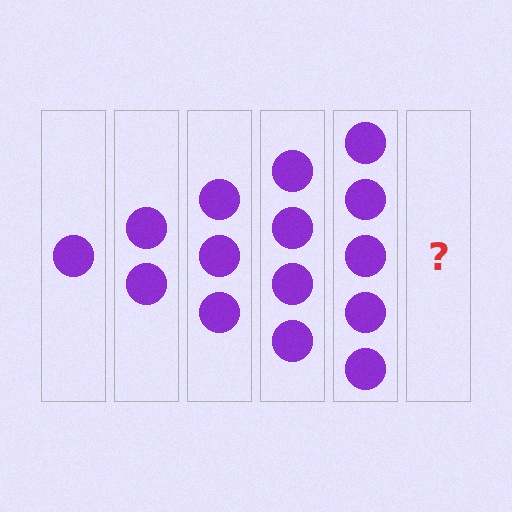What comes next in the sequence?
The next element should be 6 circles.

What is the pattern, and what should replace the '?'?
The pattern is that each step adds one more circle. The '?' should be 6 circles.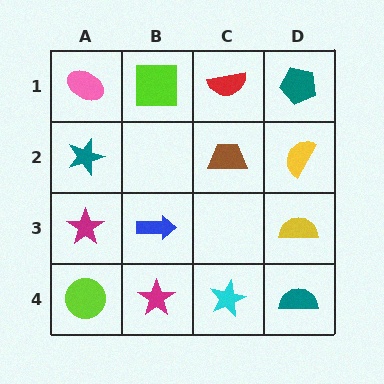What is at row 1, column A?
A pink ellipse.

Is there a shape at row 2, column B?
No, that cell is empty.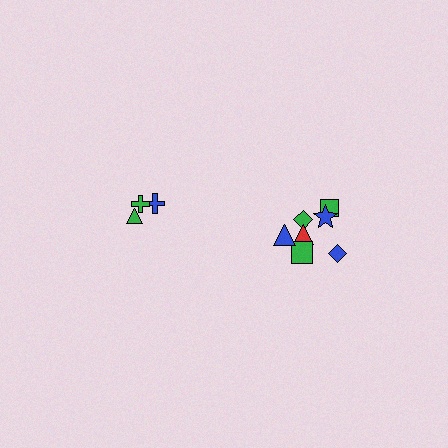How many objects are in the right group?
There are 7 objects.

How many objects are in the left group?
There are 3 objects.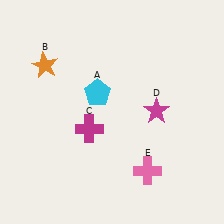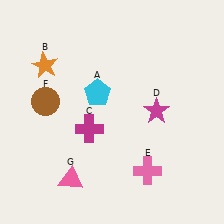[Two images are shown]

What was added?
A brown circle (F), a pink triangle (G) were added in Image 2.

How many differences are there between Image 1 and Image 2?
There are 2 differences between the two images.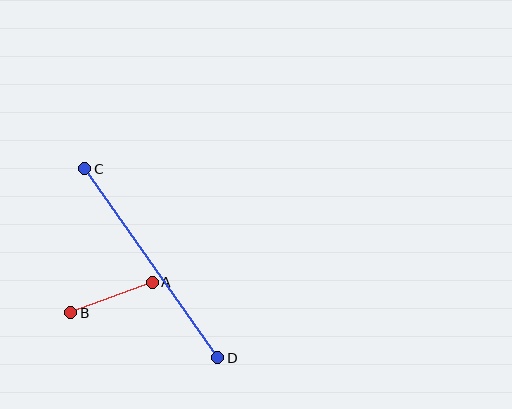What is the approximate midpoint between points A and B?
The midpoint is at approximately (112, 298) pixels.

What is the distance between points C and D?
The distance is approximately 231 pixels.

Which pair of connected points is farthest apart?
Points C and D are farthest apart.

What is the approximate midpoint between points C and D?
The midpoint is at approximately (151, 263) pixels.